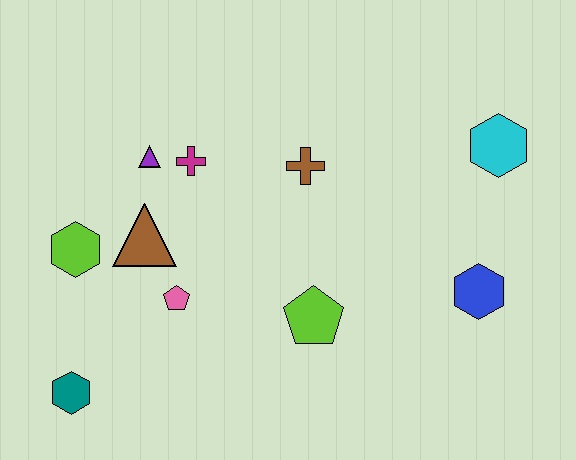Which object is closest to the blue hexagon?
The cyan hexagon is closest to the blue hexagon.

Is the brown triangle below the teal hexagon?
No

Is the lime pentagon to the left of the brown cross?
No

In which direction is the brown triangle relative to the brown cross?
The brown triangle is to the left of the brown cross.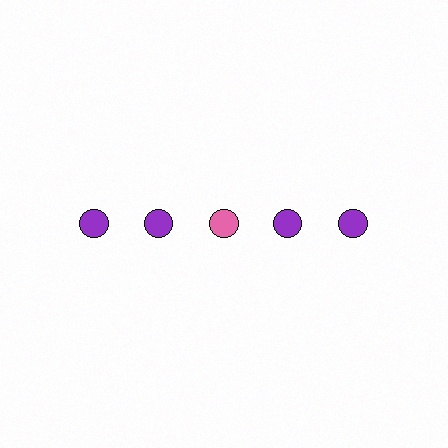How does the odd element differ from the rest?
It has a different color: pink instead of purple.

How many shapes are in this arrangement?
There are 5 shapes arranged in a grid pattern.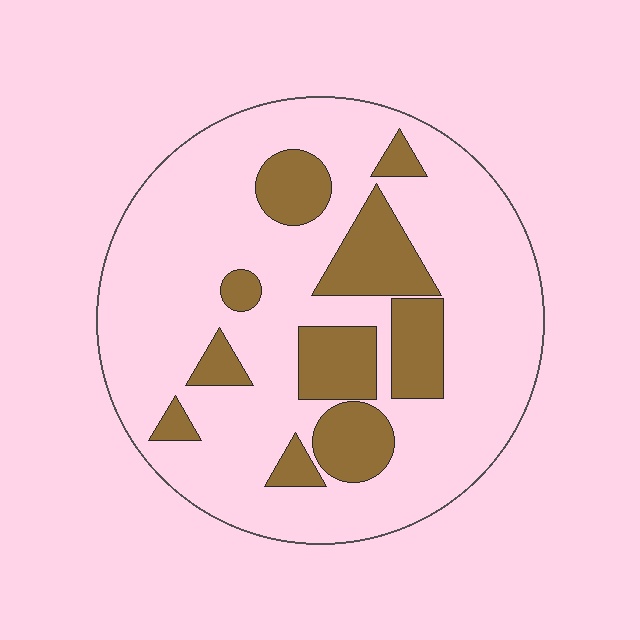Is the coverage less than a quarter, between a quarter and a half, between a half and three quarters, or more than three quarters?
Less than a quarter.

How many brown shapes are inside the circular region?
10.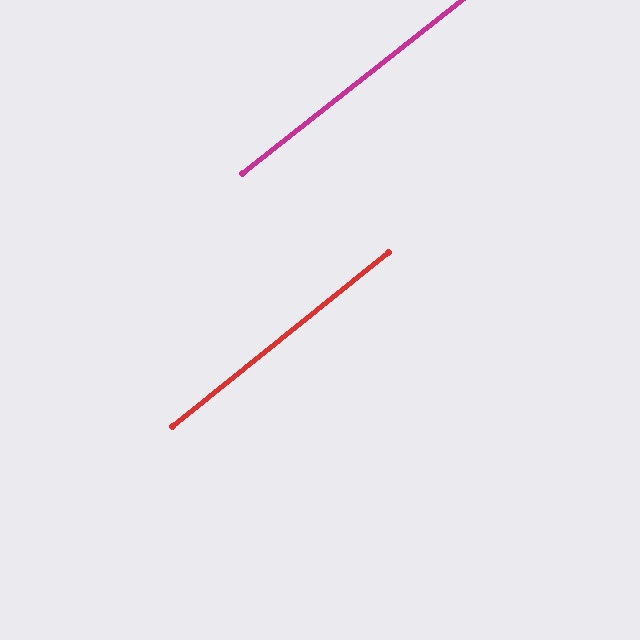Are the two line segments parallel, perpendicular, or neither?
Parallel — their directions differ by only 0.5°.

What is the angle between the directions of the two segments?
Approximately 0 degrees.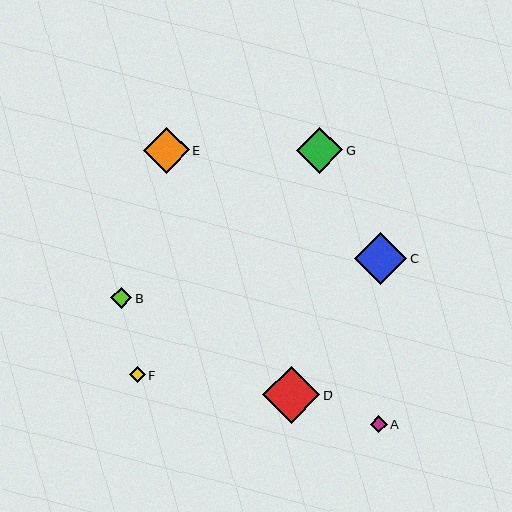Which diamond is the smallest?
Diamond F is the smallest with a size of approximately 16 pixels.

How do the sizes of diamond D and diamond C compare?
Diamond D and diamond C are approximately the same size.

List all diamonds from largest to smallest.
From largest to smallest: D, C, G, E, B, A, F.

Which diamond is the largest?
Diamond D is the largest with a size of approximately 57 pixels.